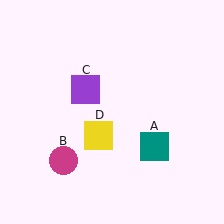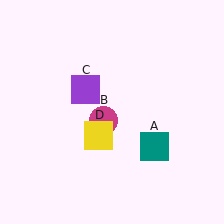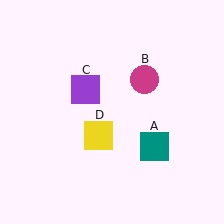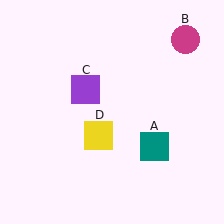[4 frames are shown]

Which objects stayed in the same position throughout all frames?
Teal square (object A) and purple square (object C) and yellow square (object D) remained stationary.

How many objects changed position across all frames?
1 object changed position: magenta circle (object B).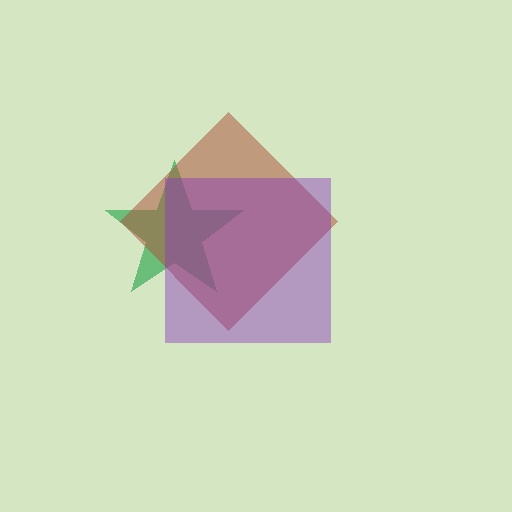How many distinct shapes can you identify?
There are 3 distinct shapes: a green star, a brown diamond, a purple square.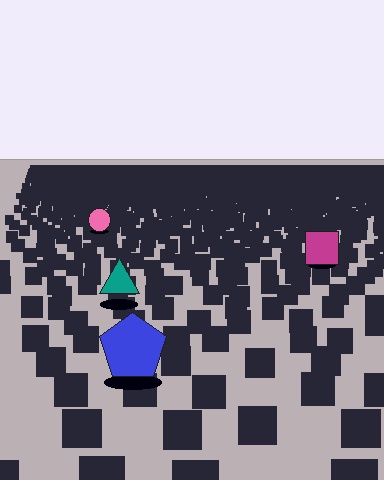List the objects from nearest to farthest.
From nearest to farthest: the blue pentagon, the teal triangle, the magenta square, the pink circle.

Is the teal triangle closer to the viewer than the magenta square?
Yes. The teal triangle is closer — you can tell from the texture gradient: the ground texture is coarser near it.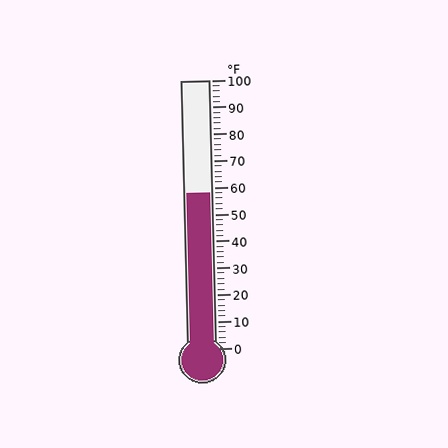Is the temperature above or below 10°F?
The temperature is above 10°F.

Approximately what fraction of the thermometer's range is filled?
The thermometer is filled to approximately 60% of its range.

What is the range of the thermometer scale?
The thermometer scale ranges from 0°F to 100°F.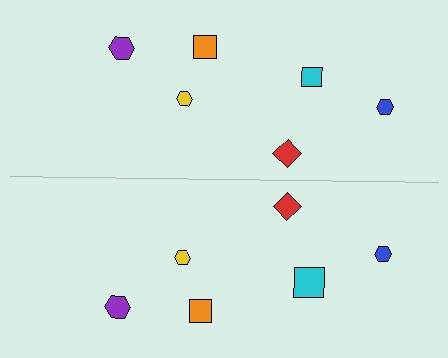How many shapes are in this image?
There are 12 shapes in this image.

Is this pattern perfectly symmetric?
No, the pattern is not perfectly symmetric. The cyan square on the bottom side has a different size than its mirror counterpart.